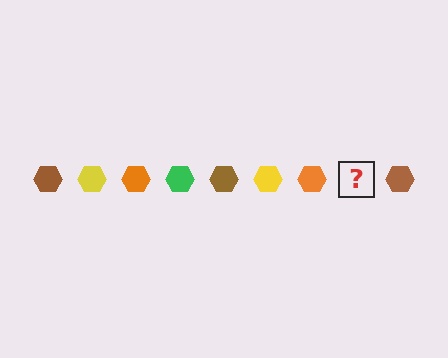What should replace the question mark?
The question mark should be replaced with a green hexagon.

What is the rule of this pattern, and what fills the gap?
The rule is that the pattern cycles through brown, yellow, orange, green hexagons. The gap should be filled with a green hexagon.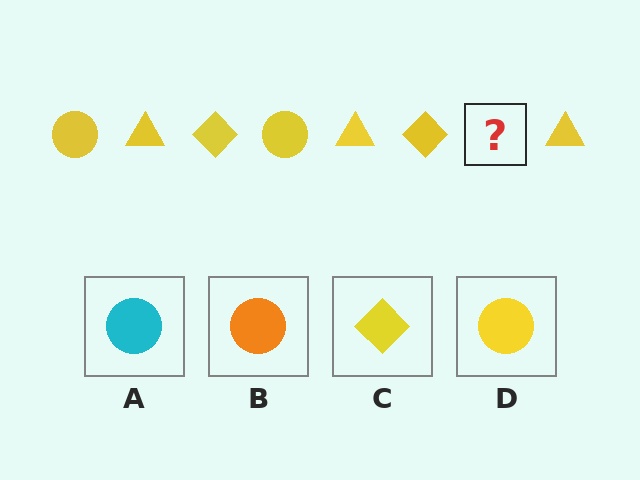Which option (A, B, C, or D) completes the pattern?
D.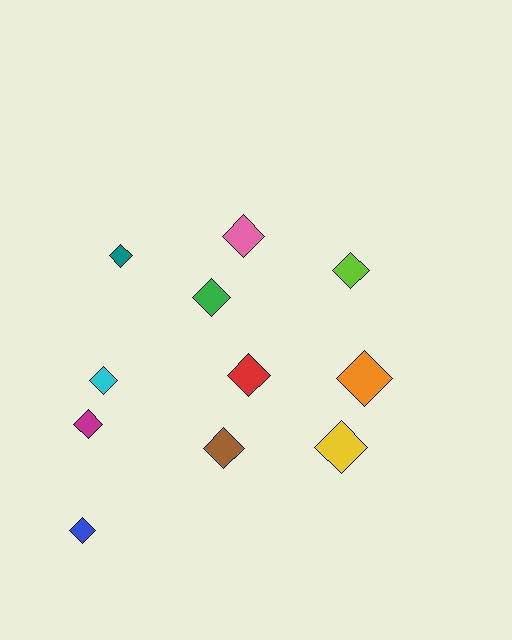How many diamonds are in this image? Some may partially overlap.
There are 11 diamonds.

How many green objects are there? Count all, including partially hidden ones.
There is 1 green object.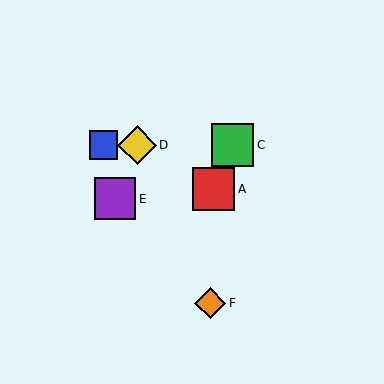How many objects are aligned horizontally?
3 objects (B, C, D) are aligned horizontally.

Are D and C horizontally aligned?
Yes, both are at y≈145.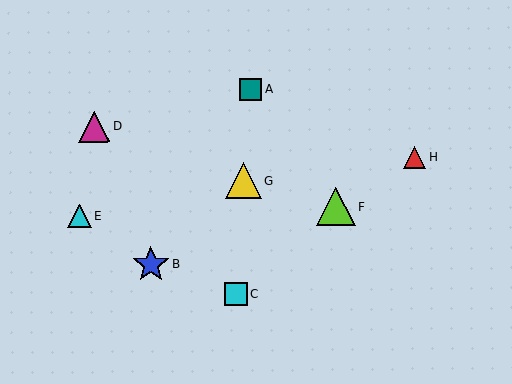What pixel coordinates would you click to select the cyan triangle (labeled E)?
Click at (80, 216) to select the cyan triangle E.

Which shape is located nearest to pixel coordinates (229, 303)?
The cyan square (labeled C) at (236, 295) is nearest to that location.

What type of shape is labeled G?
Shape G is a yellow triangle.